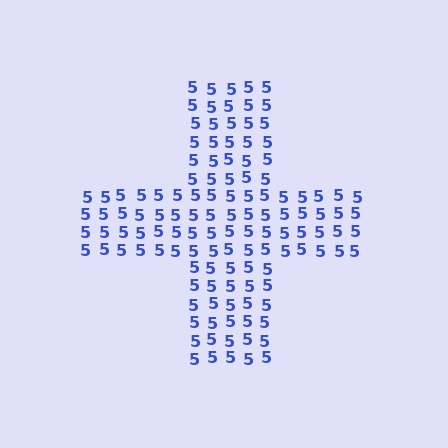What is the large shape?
The large shape is a cross.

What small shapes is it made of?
It is made of small digit 5's.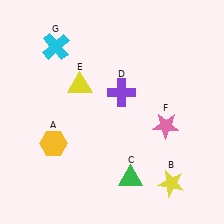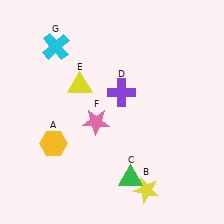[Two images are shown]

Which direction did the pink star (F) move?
The pink star (F) moved left.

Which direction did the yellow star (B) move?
The yellow star (B) moved left.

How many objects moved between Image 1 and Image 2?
2 objects moved between the two images.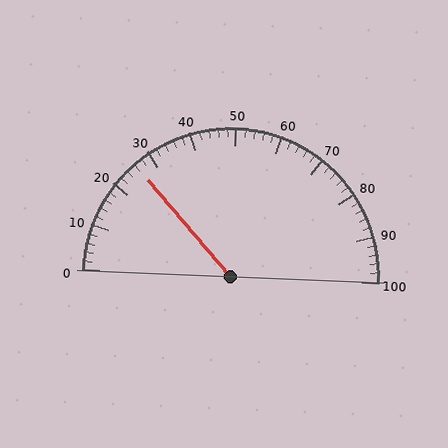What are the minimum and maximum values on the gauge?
The gauge ranges from 0 to 100.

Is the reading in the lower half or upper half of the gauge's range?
The reading is in the lower half of the range (0 to 100).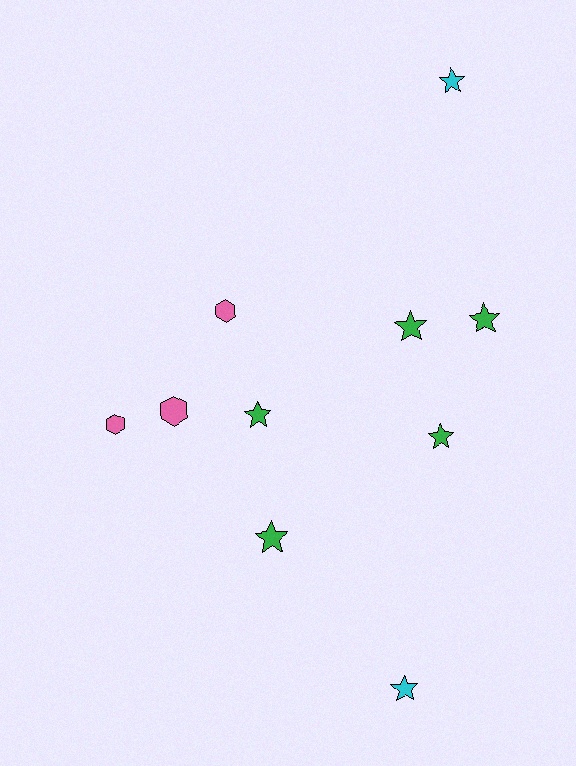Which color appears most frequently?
Green, with 5 objects.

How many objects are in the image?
There are 10 objects.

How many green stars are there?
There are 5 green stars.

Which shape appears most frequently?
Star, with 7 objects.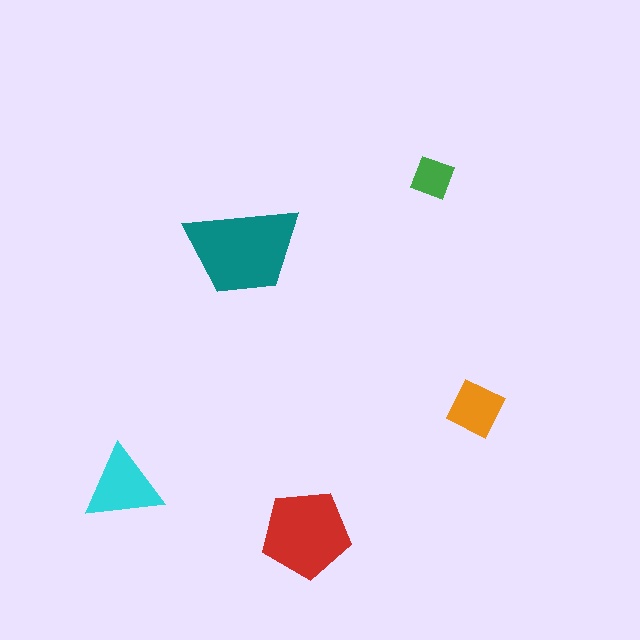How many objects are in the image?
There are 5 objects in the image.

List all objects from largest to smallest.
The teal trapezoid, the red pentagon, the cyan triangle, the orange square, the green diamond.